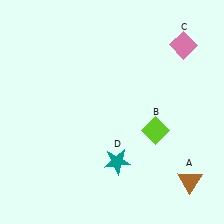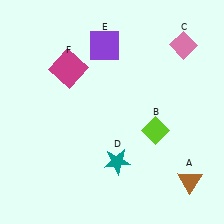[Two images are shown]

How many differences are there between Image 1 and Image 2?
There are 2 differences between the two images.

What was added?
A purple square (E), a magenta square (F) were added in Image 2.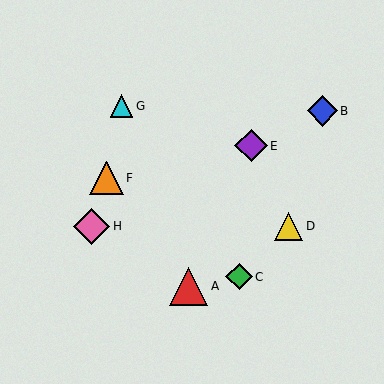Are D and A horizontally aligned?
No, D is at y≈226 and A is at y≈286.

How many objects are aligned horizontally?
2 objects (D, H) are aligned horizontally.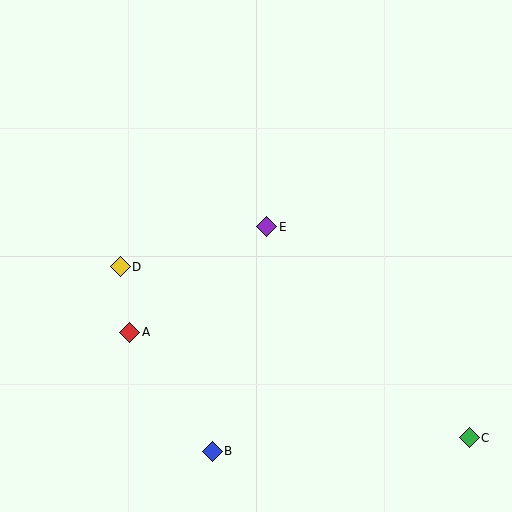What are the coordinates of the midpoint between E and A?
The midpoint between E and A is at (198, 280).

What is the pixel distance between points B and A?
The distance between B and A is 145 pixels.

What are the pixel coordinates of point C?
Point C is at (469, 438).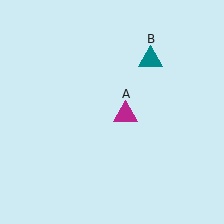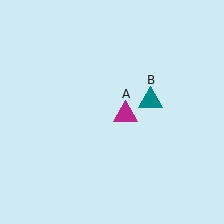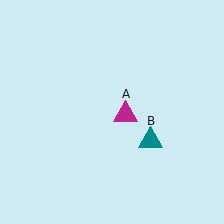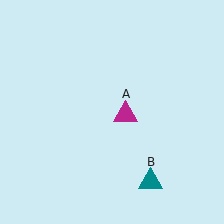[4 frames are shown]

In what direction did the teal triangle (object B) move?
The teal triangle (object B) moved down.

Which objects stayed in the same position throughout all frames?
Magenta triangle (object A) remained stationary.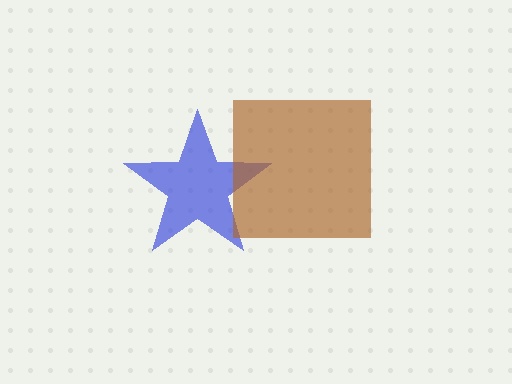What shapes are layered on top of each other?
The layered shapes are: a blue star, a brown square.